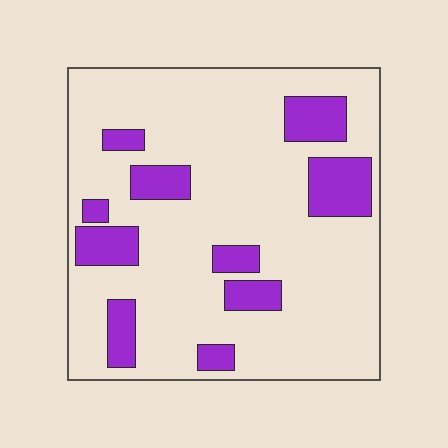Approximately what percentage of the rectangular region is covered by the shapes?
Approximately 20%.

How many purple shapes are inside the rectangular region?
10.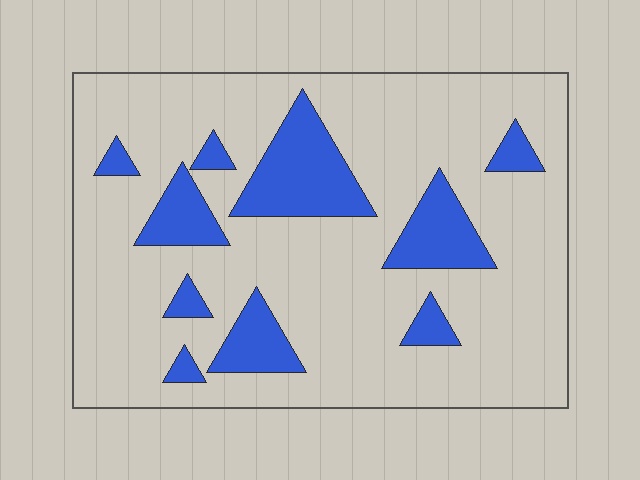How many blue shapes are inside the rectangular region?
10.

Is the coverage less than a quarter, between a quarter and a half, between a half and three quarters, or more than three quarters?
Less than a quarter.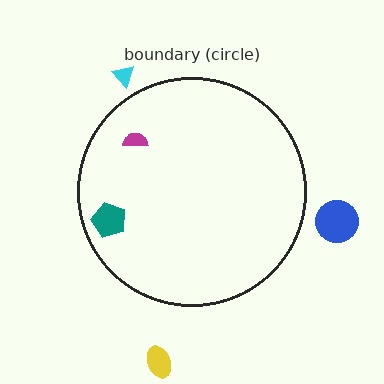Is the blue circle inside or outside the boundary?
Outside.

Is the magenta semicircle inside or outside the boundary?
Inside.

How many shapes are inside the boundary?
2 inside, 3 outside.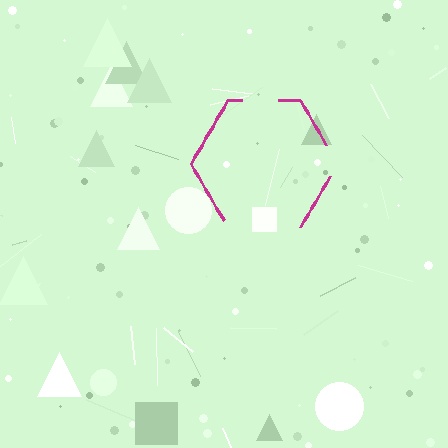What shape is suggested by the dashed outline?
The dashed outline suggests a hexagon.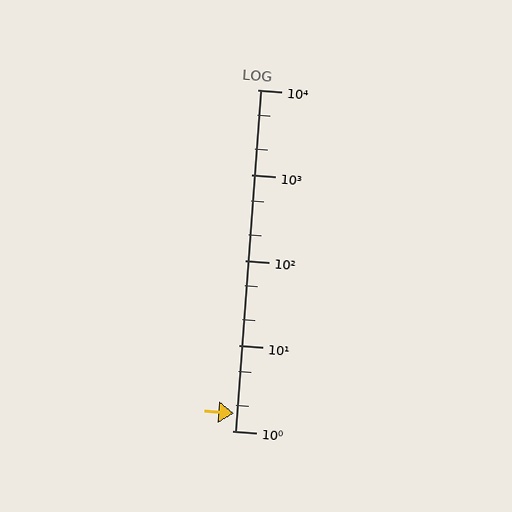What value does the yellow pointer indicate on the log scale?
The pointer indicates approximately 1.6.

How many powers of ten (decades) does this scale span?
The scale spans 4 decades, from 1 to 10000.